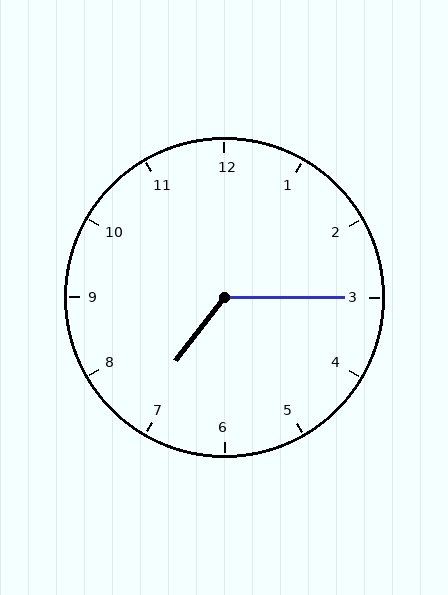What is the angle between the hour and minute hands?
Approximately 128 degrees.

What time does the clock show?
7:15.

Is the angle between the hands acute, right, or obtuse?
It is obtuse.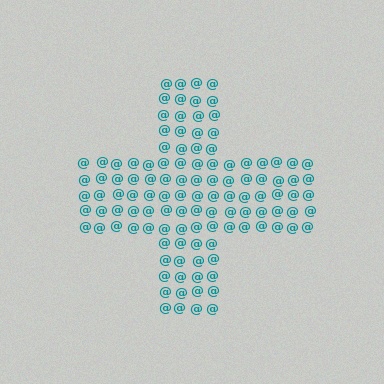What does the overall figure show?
The overall figure shows a cross.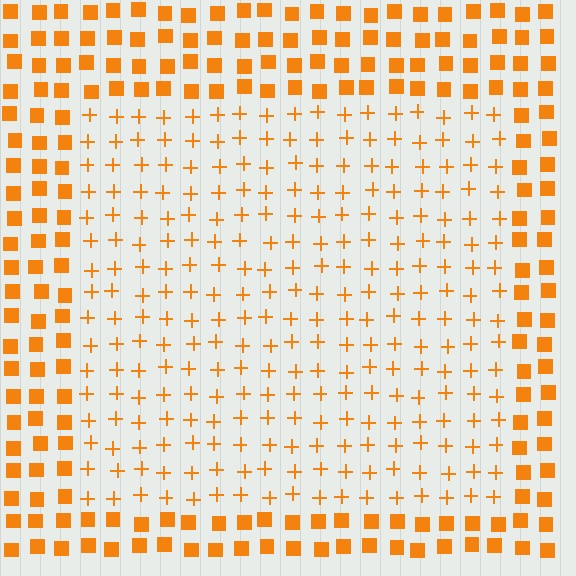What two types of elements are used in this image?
The image uses plus signs inside the rectangle region and squares outside it.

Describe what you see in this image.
The image is filled with small orange elements arranged in a uniform grid. A rectangle-shaped region contains plus signs, while the surrounding area contains squares. The boundary is defined purely by the change in element shape.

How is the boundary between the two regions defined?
The boundary is defined by a change in element shape: plus signs inside vs. squares outside. All elements share the same color and spacing.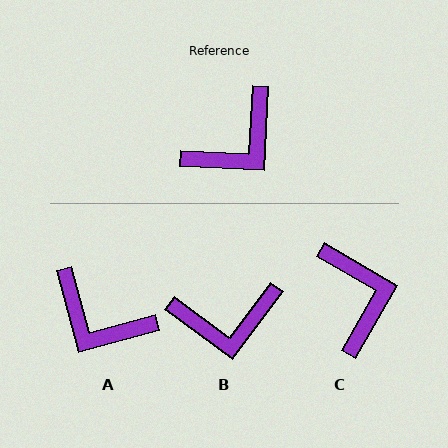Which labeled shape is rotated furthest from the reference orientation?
A, about 72 degrees away.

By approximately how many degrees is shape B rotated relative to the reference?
Approximately 34 degrees clockwise.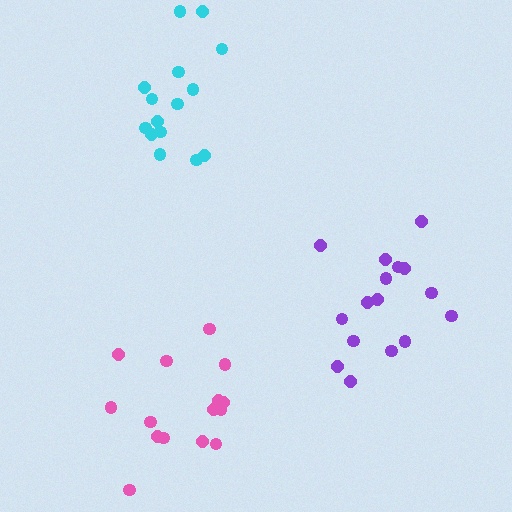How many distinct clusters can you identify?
There are 3 distinct clusters.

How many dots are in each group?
Group 1: 15 dots, Group 2: 15 dots, Group 3: 16 dots (46 total).